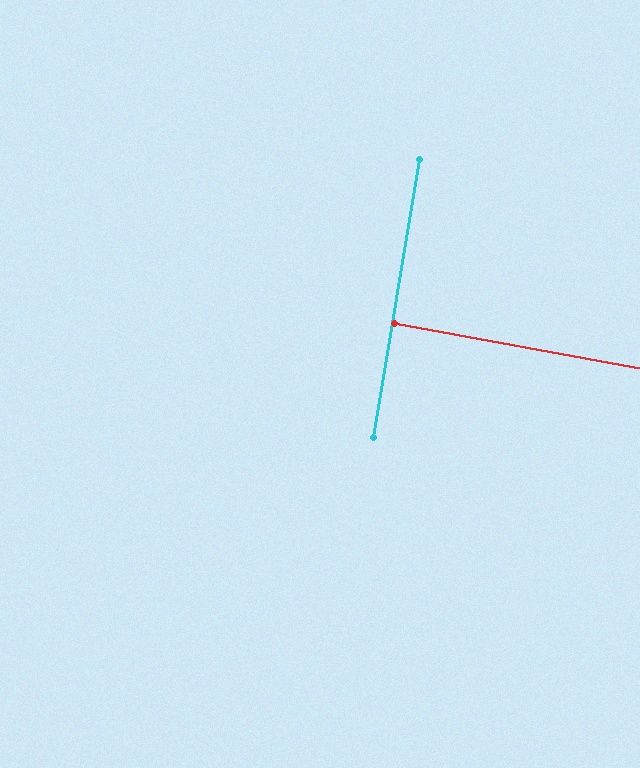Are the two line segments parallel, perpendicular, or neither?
Perpendicular — they meet at approximately 89°.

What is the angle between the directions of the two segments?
Approximately 89 degrees.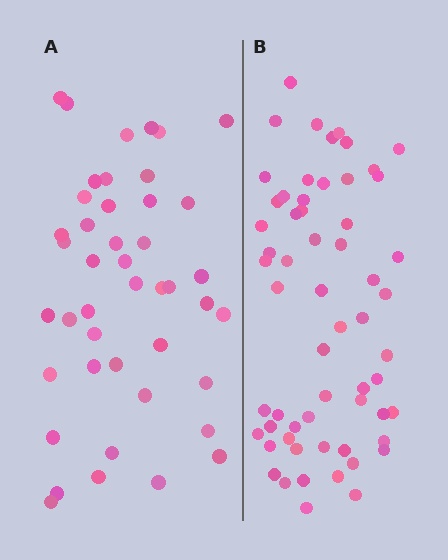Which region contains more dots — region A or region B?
Region B (the right region) has more dots.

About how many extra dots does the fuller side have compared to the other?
Region B has approximately 15 more dots than region A.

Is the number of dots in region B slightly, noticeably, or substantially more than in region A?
Region B has noticeably more, but not dramatically so. The ratio is roughly 1.4 to 1.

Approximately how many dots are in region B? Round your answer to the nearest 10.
About 60 dots.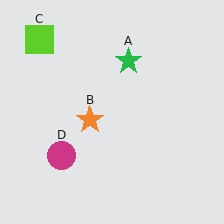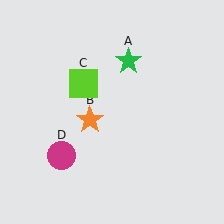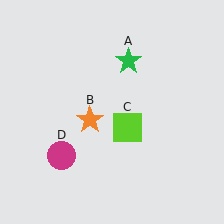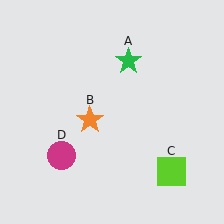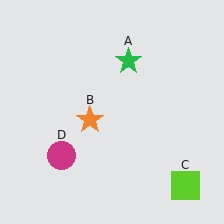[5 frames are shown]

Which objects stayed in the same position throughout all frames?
Green star (object A) and orange star (object B) and magenta circle (object D) remained stationary.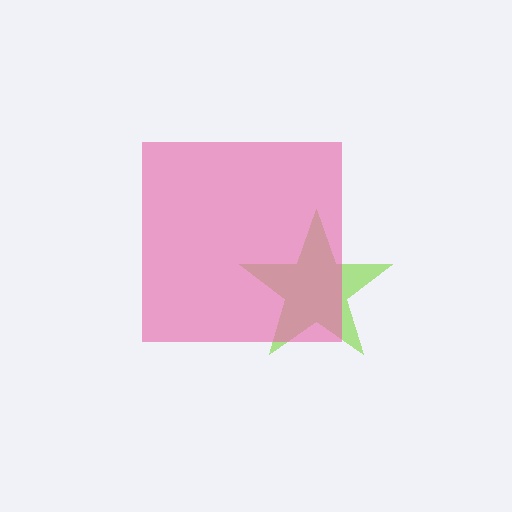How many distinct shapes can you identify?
There are 2 distinct shapes: a lime star, a pink square.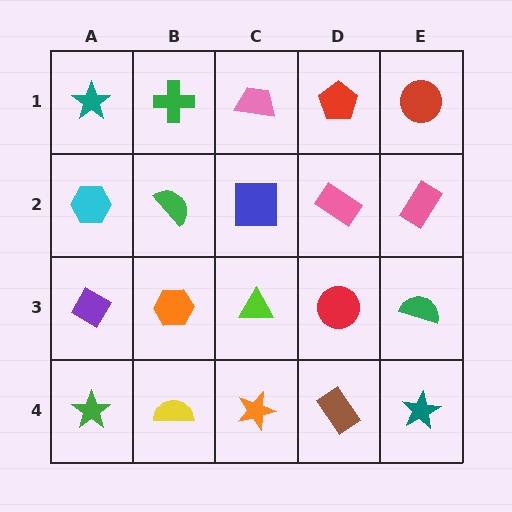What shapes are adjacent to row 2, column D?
A red pentagon (row 1, column D), a red circle (row 3, column D), a blue square (row 2, column C), a pink rectangle (row 2, column E).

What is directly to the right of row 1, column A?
A green cross.